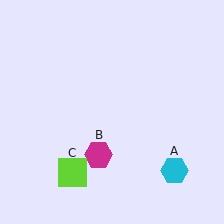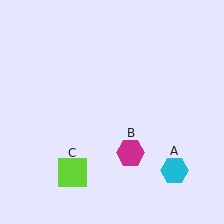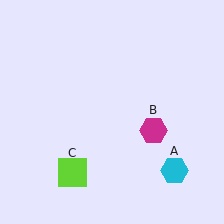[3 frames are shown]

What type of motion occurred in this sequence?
The magenta hexagon (object B) rotated counterclockwise around the center of the scene.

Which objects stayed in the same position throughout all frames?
Cyan hexagon (object A) and lime square (object C) remained stationary.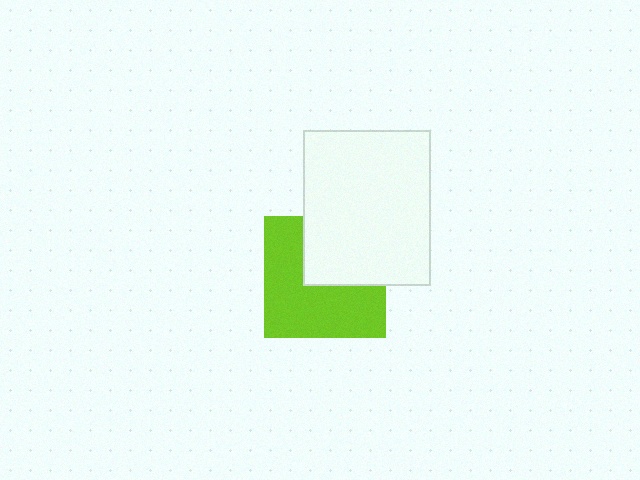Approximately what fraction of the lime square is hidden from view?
Roughly 39% of the lime square is hidden behind the white rectangle.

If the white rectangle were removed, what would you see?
You would see the complete lime square.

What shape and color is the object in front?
The object in front is a white rectangle.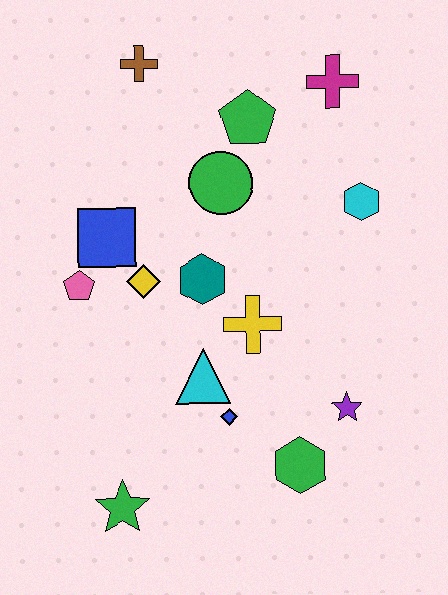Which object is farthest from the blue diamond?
The brown cross is farthest from the blue diamond.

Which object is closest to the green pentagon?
The green circle is closest to the green pentagon.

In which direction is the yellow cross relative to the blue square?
The yellow cross is to the right of the blue square.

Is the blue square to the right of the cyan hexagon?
No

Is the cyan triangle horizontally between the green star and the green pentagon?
Yes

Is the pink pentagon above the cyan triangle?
Yes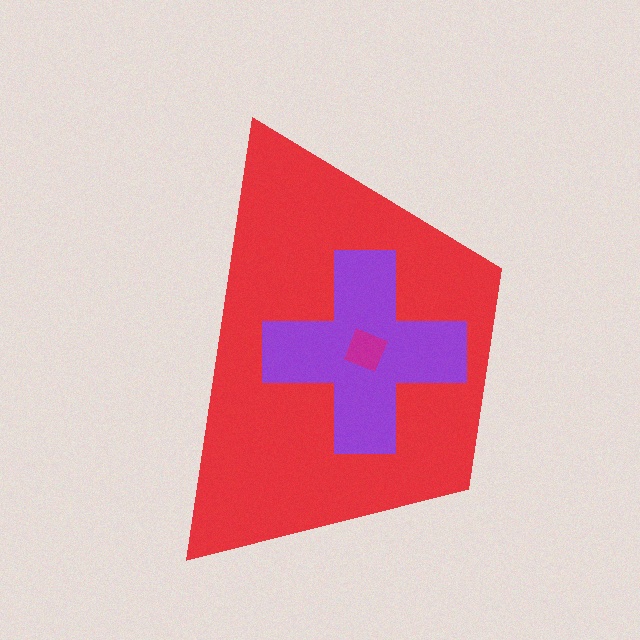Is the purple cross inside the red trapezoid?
Yes.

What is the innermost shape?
The magenta diamond.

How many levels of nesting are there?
3.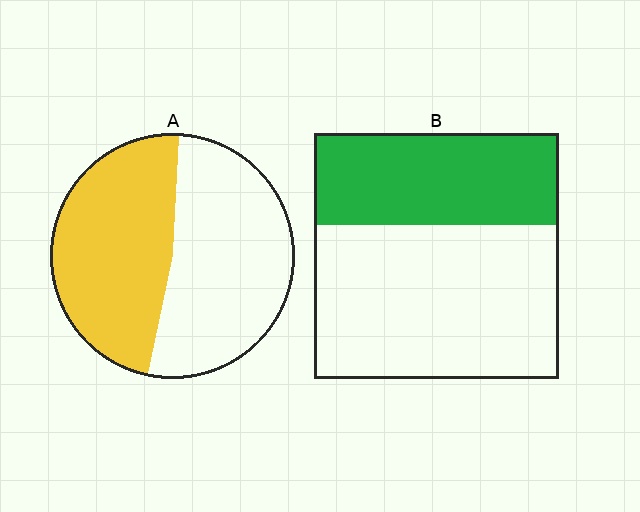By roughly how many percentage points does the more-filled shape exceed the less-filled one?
By roughly 10 percentage points (A over B).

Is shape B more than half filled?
No.